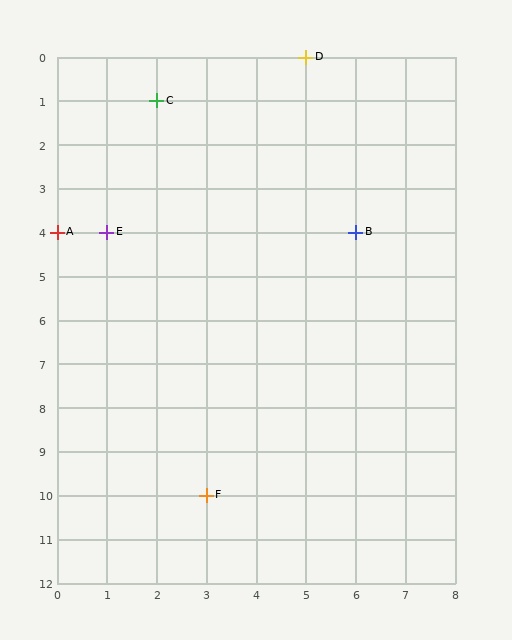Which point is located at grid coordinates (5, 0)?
Point D is at (5, 0).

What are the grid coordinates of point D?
Point D is at grid coordinates (5, 0).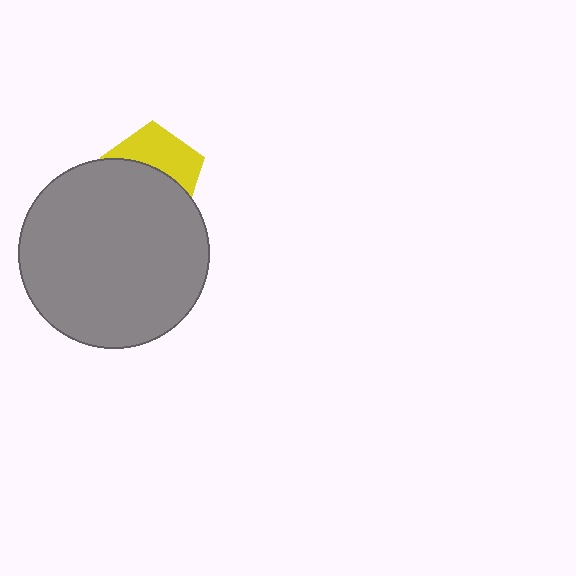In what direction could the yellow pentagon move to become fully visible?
The yellow pentagon could move up. That would shift it out from behind the gray circle entirely.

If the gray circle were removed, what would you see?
You would see the complete yellow pentagon.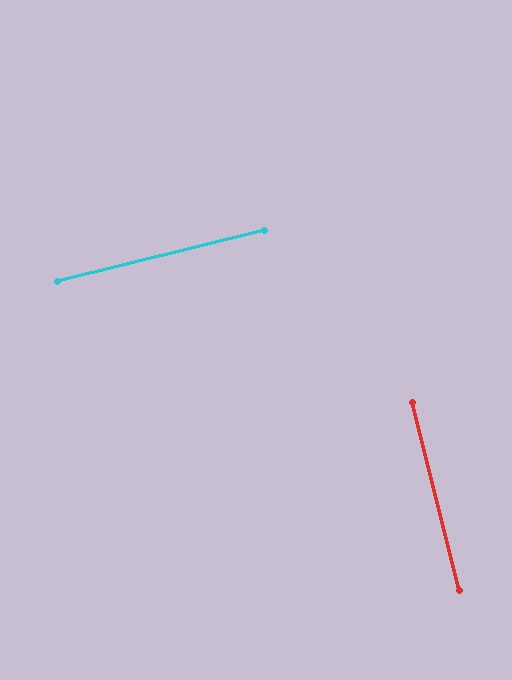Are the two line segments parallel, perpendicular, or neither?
Perpendicular — they meet at approximately 90°.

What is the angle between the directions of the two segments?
Approximately 90 degrees.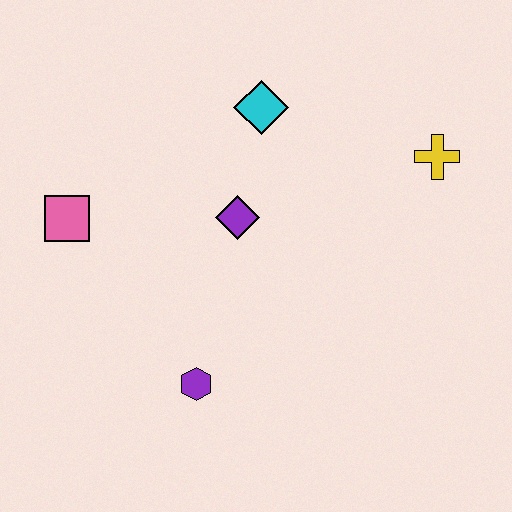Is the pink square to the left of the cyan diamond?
Yes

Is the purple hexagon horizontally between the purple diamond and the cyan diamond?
No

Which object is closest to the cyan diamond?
The purple diamond is closest to the cyan diamond.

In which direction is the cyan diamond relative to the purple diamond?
The cyan diamond is above the purple diamond.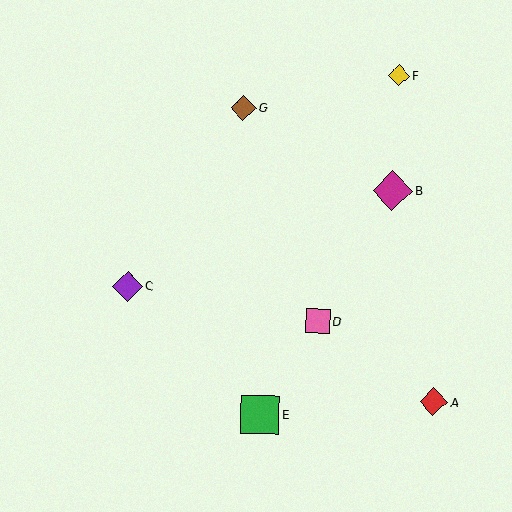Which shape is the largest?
The magenta diamond (labeled B) is the largest.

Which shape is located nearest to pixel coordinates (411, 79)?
The yellow diamond (labeled F) at (399, 76) is nearest to that location.